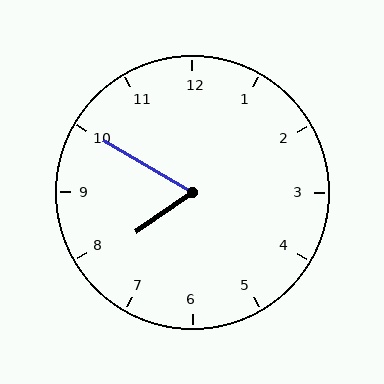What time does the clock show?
7:50.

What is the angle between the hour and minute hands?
Approximately 65 degrees.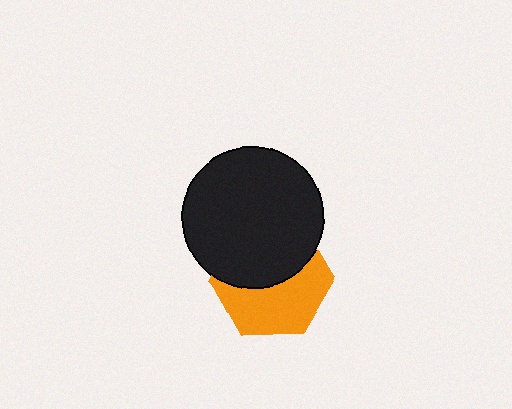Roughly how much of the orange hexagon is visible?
About half of it is visible (roughly 52%).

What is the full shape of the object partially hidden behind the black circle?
The partially hidden object is an orange hexagon.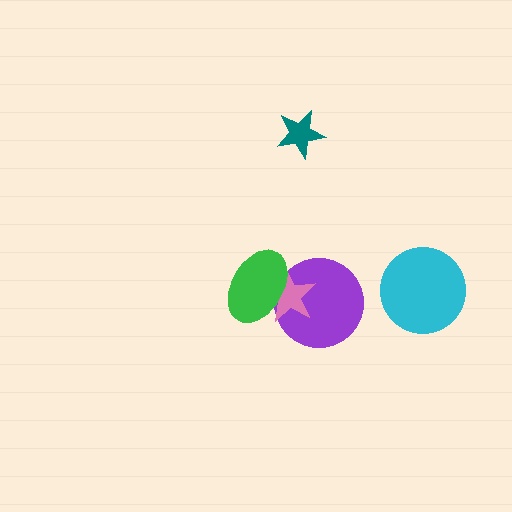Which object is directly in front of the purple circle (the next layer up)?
The pink star is directly in front of the purple circle.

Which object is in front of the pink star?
The green ellipse is in front of the pink star.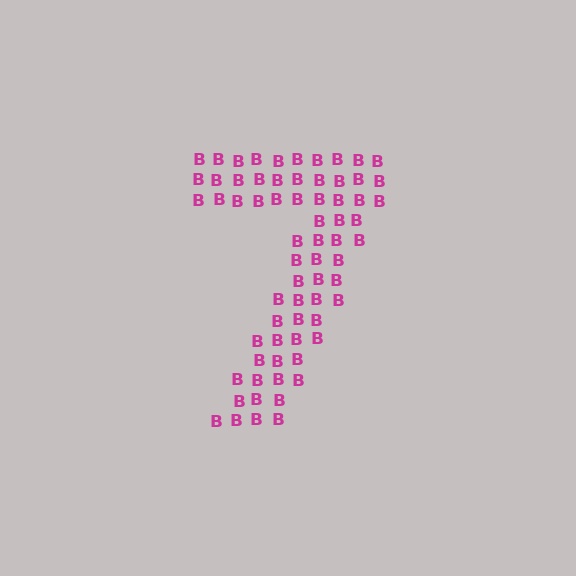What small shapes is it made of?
It is made of small letter B's.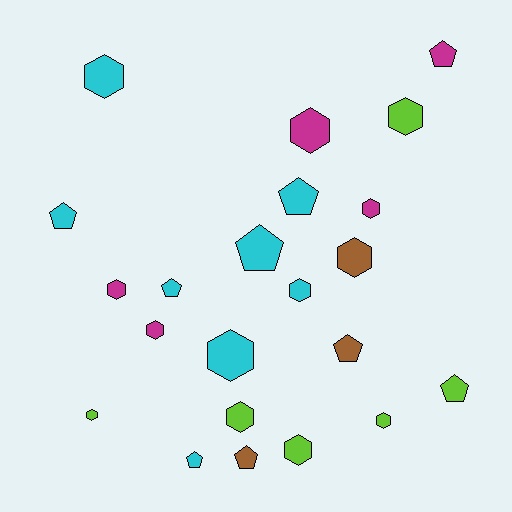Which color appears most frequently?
Cyan, with 8 objects.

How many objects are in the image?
There are 22 objects.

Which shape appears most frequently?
Hexagon, with 13 objects.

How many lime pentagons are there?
There is 1 lime pentagon.